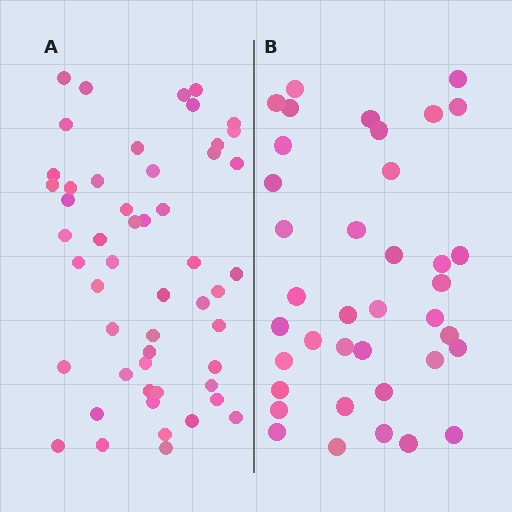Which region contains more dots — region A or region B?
Region A (the left region) has more dots.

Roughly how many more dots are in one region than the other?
Region A has approximately 15 more dots than region B.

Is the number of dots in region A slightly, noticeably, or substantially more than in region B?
Region A has noticeably more, but not dramatically so. The ratio is roughly 1.4 to 1.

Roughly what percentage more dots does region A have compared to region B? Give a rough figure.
About 35% more.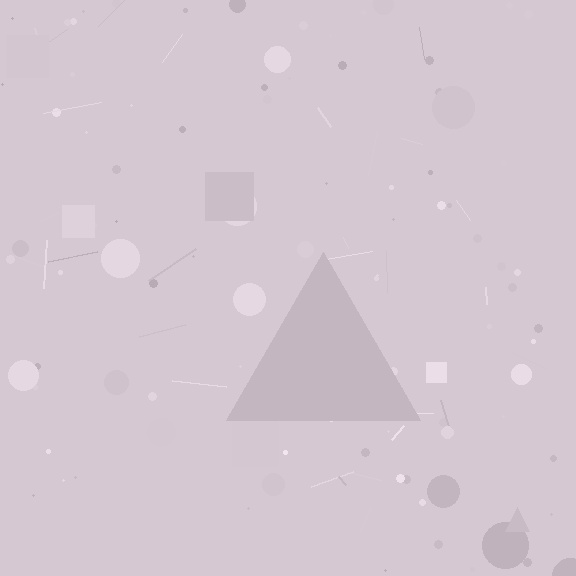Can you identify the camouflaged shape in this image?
The camouflaged shape is a triangle.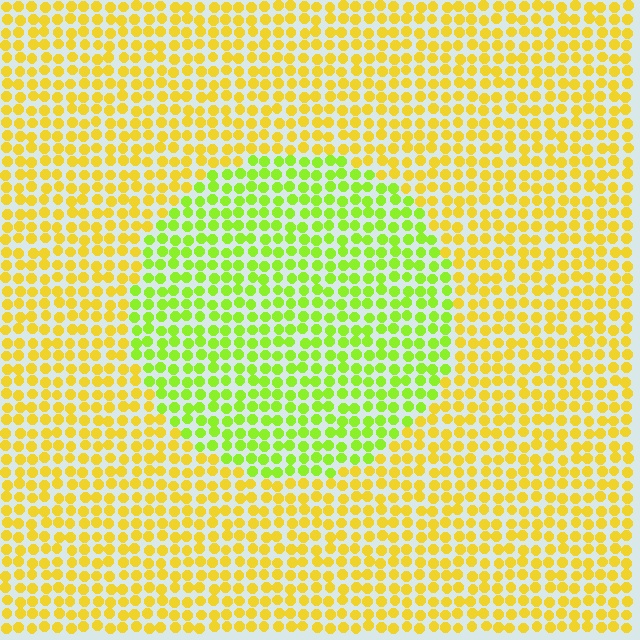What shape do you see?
I see a circle.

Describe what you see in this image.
The image is filled with small yellow elements in a uniform arrangement. A circle-shaped region is visible where the elements are tinted to a slightly different hue, forming a subtle color boundary.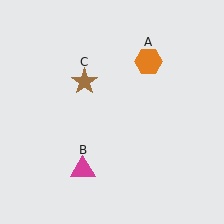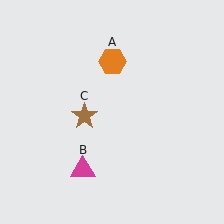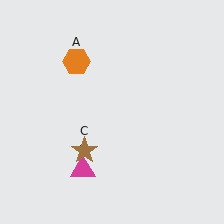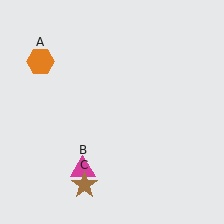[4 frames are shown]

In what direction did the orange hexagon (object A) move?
The orange hexagon (object A) moved left.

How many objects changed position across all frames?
2 objects changed position: orange hexagon (object A), brown star (object C).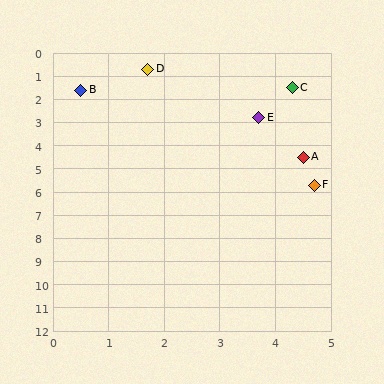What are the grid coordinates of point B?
Point B is at approximately (0.5, 1.6).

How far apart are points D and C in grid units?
Points D and C are about 2.7 grid units apart.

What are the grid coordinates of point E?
Point E is at approximately (3.7, 2.8).